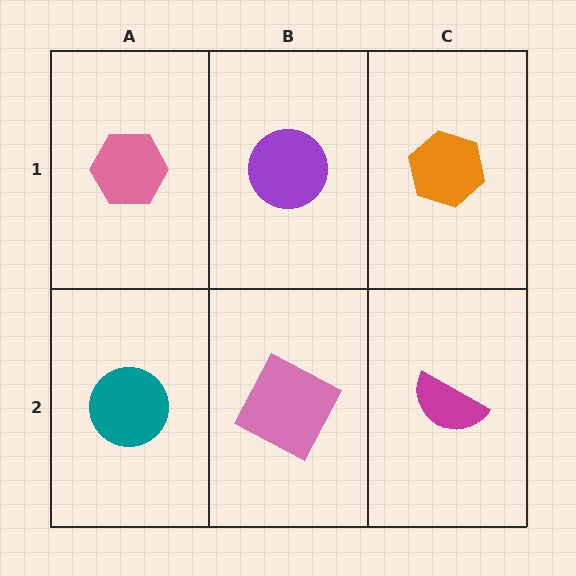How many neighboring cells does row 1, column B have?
3.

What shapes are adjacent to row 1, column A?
A teal circle (row 2, column A), a purple circle (row 1, column B).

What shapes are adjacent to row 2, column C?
An orange hexagon (row 1, column C), a pink square (row 2, column B).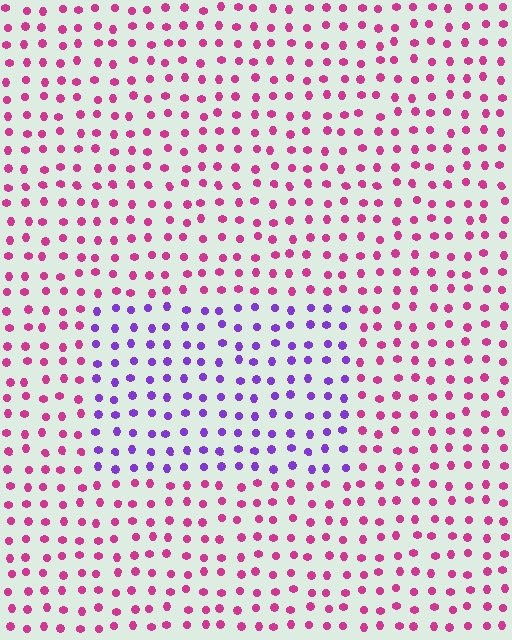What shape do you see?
I see a rectangle.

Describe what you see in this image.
The image is filled with small magenta elements in a uniform arrangement. A rectangle-shaped region is visible where the elements are tinted to a slightly different hue, forming a subtle color boundary.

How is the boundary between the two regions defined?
The boundary is defined purely by a slight shift in hue (about 55 degrees). Spacing, size, and orientation are identical on both sides.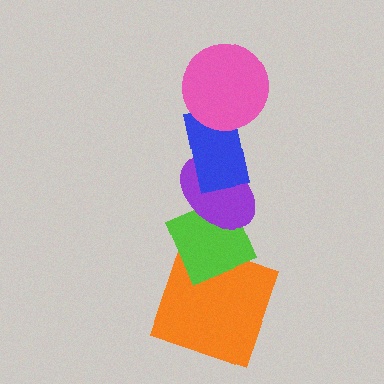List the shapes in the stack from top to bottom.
From top to bottom: the pink circle, the blue rectangle, the purple ellipse, the lime diamond, the orange square.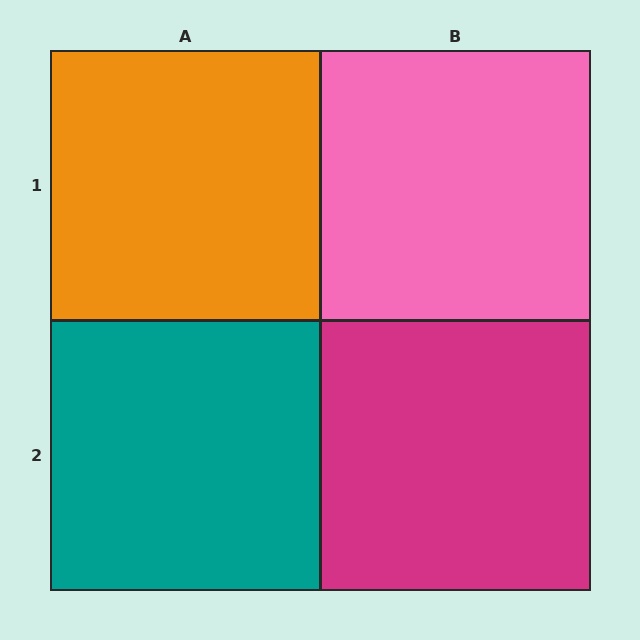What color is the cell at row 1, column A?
Orange.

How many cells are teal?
1 cell is teal.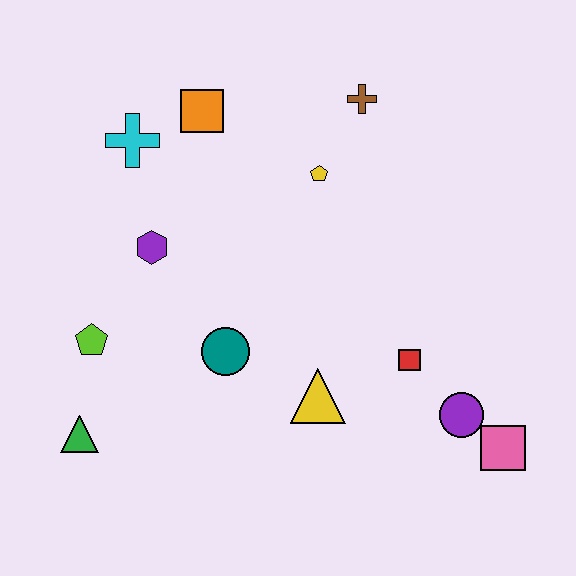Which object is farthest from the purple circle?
The cyan cross is farthest from the purple circle.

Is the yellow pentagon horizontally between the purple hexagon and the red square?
Yes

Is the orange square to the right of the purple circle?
No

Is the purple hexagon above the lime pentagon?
Yes